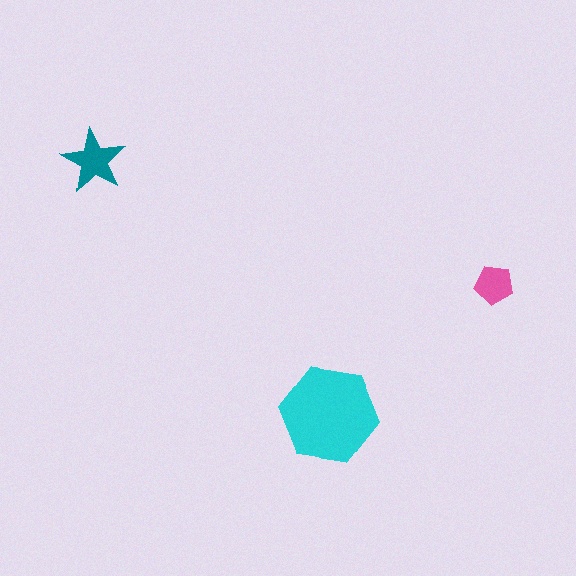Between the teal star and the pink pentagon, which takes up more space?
The teal star.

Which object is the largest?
The cyan hexagon.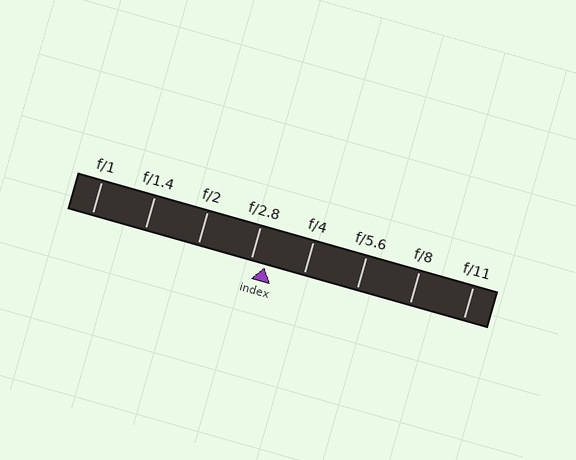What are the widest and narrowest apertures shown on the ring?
The widest aperture shown is f/1 and the narrowest is f/11.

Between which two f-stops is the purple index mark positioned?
The index mark is between f/2.8 and f/4.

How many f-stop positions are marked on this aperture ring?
There are 8 f-stop positions marked.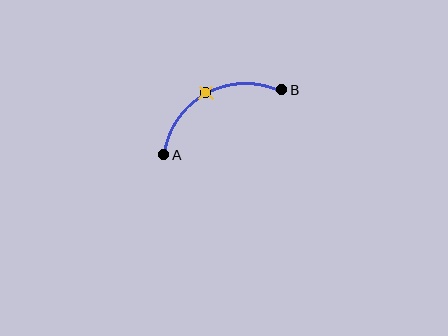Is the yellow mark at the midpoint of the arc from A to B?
Yes. The yellow mark lies on the arc at equal arc-length from both A and B — it is the arc midpoint.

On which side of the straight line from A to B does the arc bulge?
The arc bulges above the straight line connecting A and B.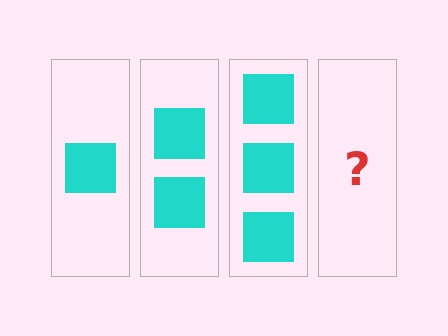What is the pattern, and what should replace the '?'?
The pattern is that each step adds one more square. The '?' should be 4 squares.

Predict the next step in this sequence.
The next step is 4 squares.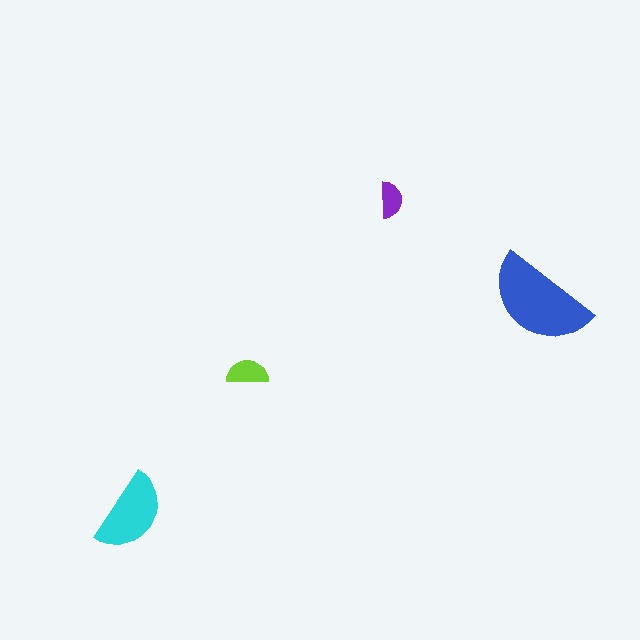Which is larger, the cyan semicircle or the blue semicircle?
The blue one.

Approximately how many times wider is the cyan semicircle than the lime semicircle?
About 2 times wider.